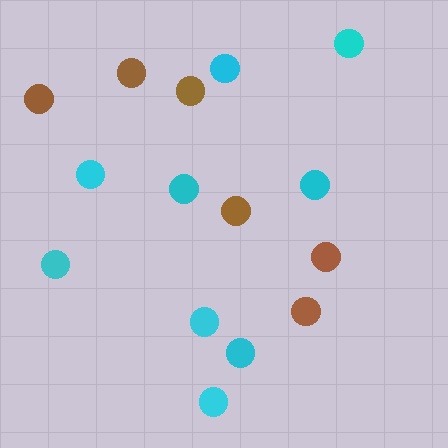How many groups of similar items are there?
There are 2 groups: one group of brown circles (6) and one group of cyan circles (9).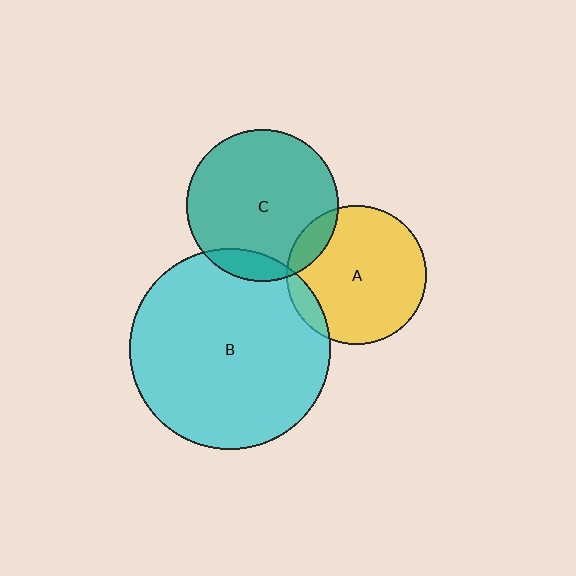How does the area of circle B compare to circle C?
Approximately 1.7 times.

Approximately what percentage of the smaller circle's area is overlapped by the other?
Approximately 10%.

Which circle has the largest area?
Circle B (cyan).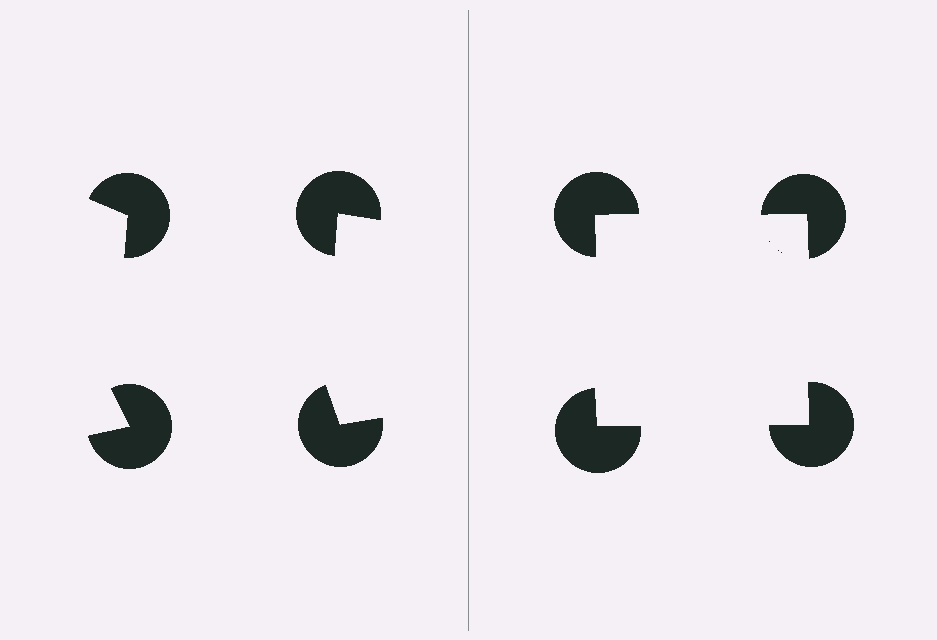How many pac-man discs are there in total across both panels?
8 — 4 on each side.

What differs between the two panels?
The pac-man discs are positioned identically on both sides; only the wedge orientations differ. On the right they align to a square; on the left they are misaligned.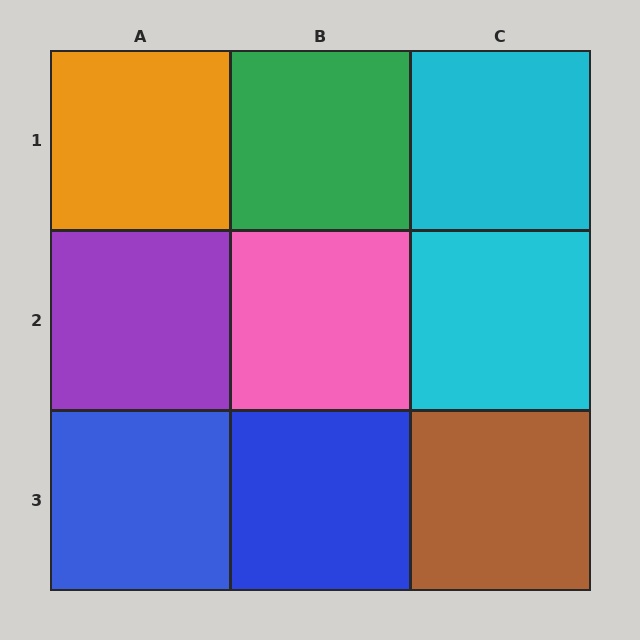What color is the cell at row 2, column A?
Purple.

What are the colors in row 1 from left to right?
Orange, green, cyan.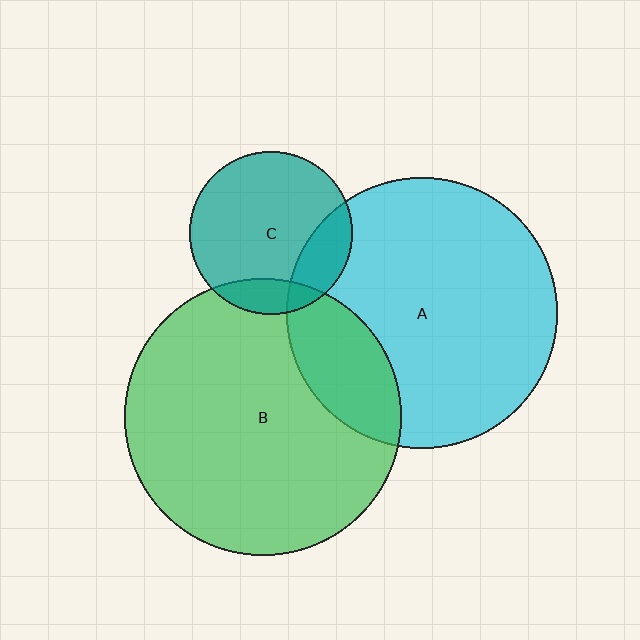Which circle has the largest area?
Circle B (green).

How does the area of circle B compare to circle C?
Approximately 2.9 times.